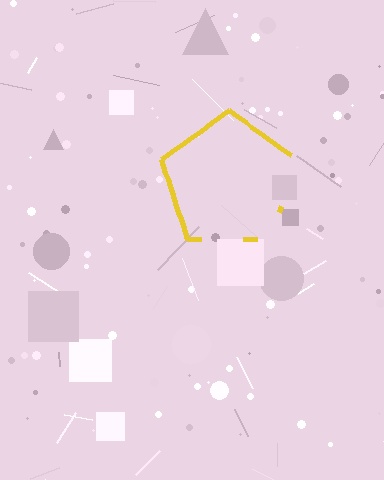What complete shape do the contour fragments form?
The contour fragments form a pentagon.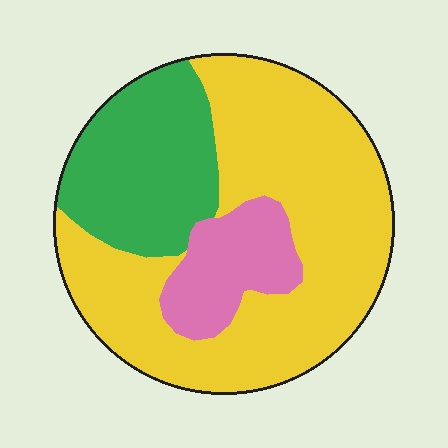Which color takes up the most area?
Yellow, at roughly 60%.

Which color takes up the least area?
Pink, at roughly 15%.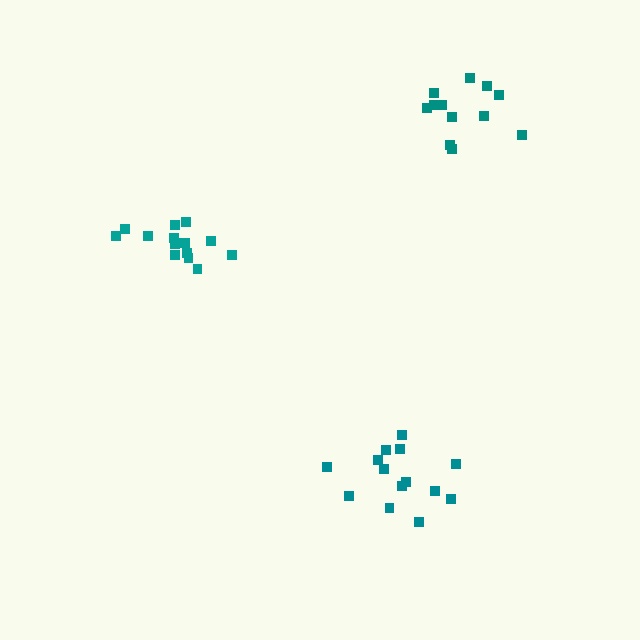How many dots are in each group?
Group 1: 15 dots, Group 2: 12 dots, Group 3: 14 dots (41 total).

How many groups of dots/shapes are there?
There are 3 groups.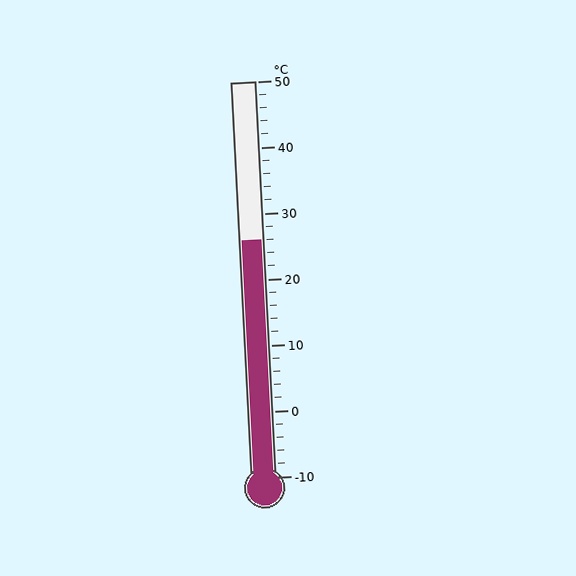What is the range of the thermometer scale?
The thermometer scale ranges from -10°C to 50°C.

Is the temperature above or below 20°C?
The temperature is above 20°C.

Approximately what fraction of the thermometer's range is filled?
The thermometer is filled to approximately 60% of its range.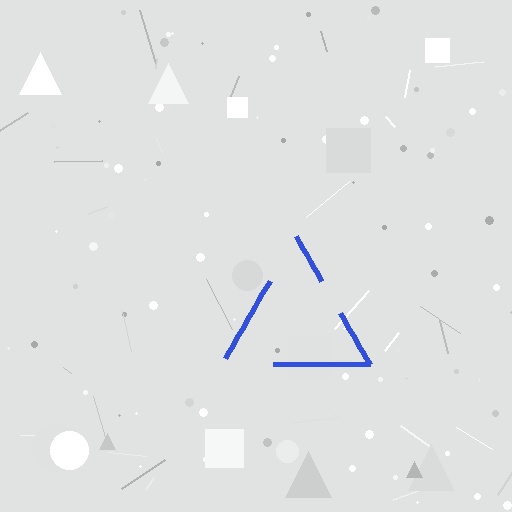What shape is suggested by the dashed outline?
The dashed outline suggests a triangle.